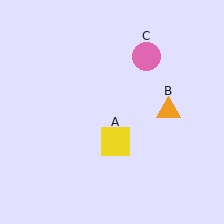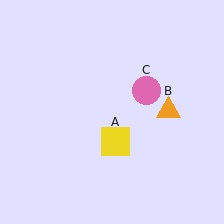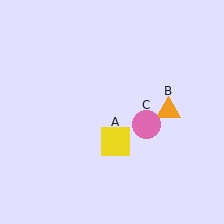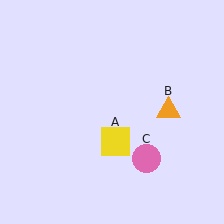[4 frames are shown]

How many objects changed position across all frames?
1 object changed position: pink circle (object C).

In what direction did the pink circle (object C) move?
The pink circle (object C) moved down.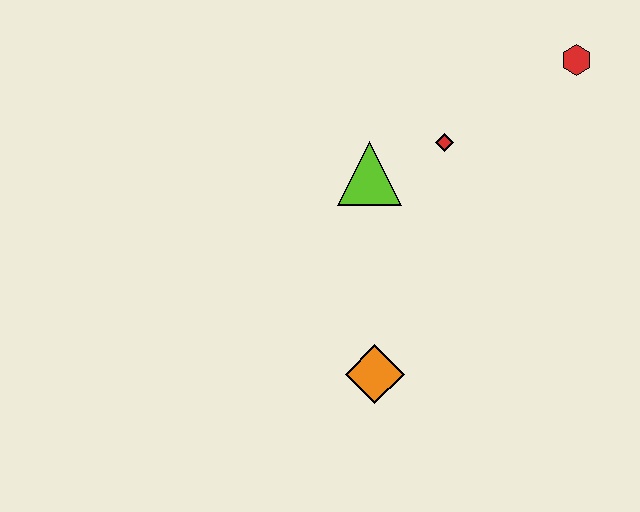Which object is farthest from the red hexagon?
The orange diamond is farthest from the red hexagon.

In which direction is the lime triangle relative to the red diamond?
The lime triangle is to the left of the red diamond.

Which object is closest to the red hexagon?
The red diamond is closest to the red hexagon.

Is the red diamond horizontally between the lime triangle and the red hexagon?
Yes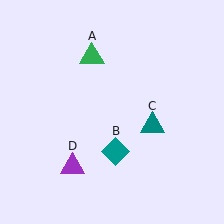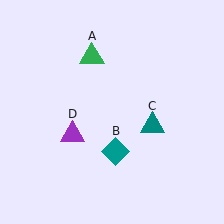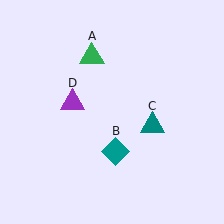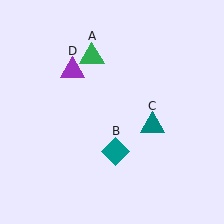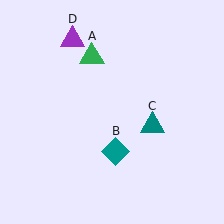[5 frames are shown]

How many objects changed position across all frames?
1 object changed position: purple triangle (object D).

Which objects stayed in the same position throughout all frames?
Green triangle (object A) and teal diamond (object B) and teal triangle (object C) remained stationary.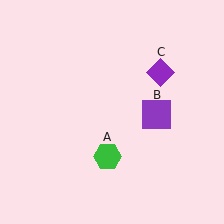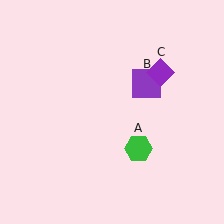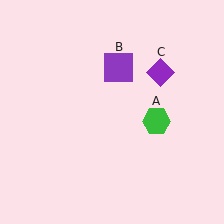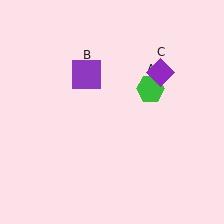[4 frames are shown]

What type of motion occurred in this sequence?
The green hexagon (object A), purple square (object B) rotated counterclockwise around the center of the scene.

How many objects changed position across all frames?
2 objects changed position: green hexagon (object A), purple square (object B).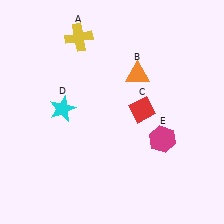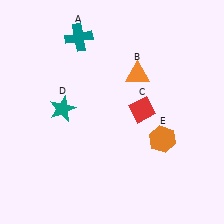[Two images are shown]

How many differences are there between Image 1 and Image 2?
There are 3 differences between the two images.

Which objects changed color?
A changed from yellow to teal. D changed from cyan to teal. E changed from magenta to orange.